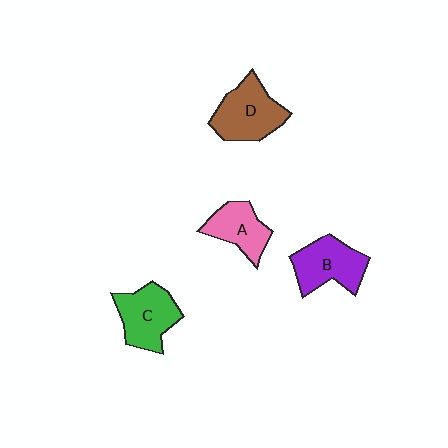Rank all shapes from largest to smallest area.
From largest to smallest: D (brown), B (purple), C (green), A (pink).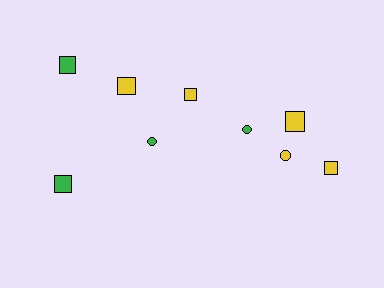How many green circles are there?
There are 2 green circles.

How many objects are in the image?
There are 9 objects.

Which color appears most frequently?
Yellow, with 5 objects.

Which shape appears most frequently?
Square, with 6 objects.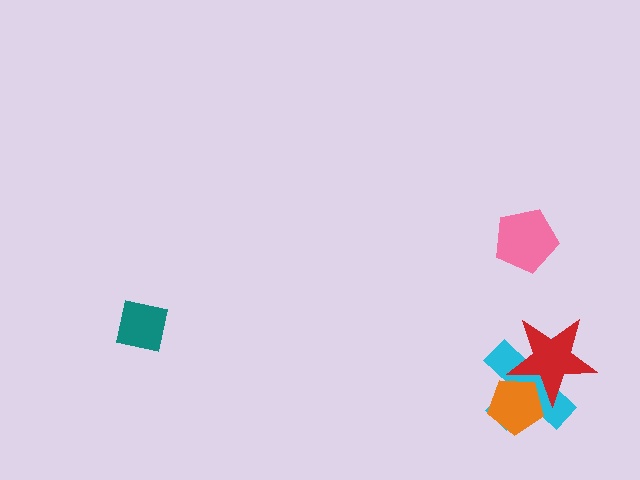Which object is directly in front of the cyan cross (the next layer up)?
The red star is directly in front of the cyan cross.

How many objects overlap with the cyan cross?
2 objects overlap with the cyan cross.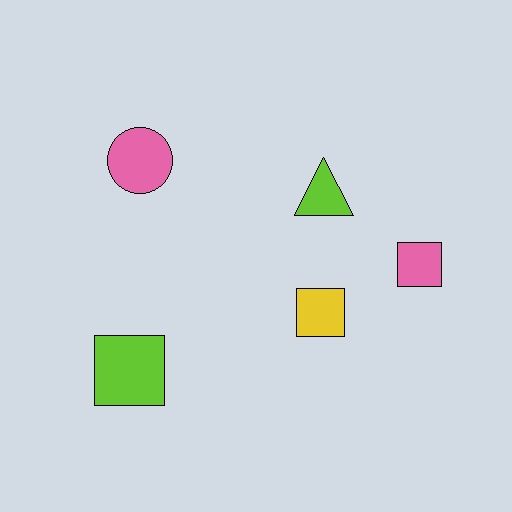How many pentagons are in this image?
There are no pentagons.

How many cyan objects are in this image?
There are no cyan objects.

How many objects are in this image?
There are 5 objects.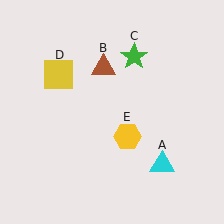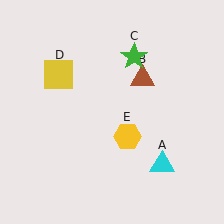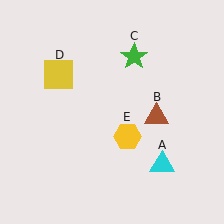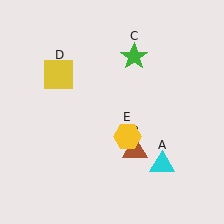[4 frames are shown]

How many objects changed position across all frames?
1 object changed position: brown triangle (object B).